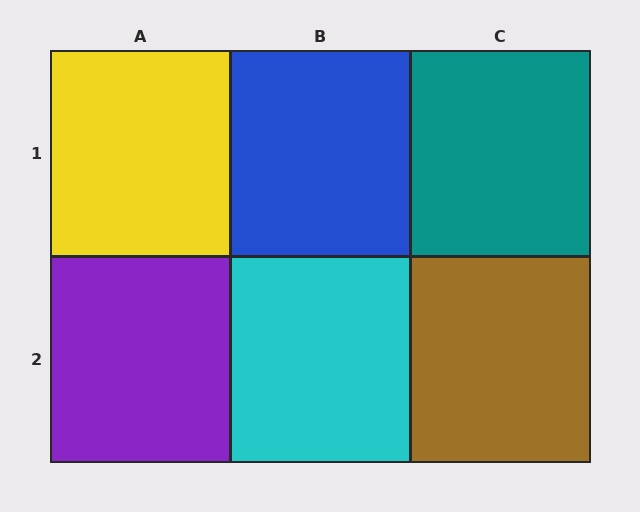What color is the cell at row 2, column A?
Purple.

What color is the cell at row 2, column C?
Brown.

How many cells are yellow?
1 cell is yellow.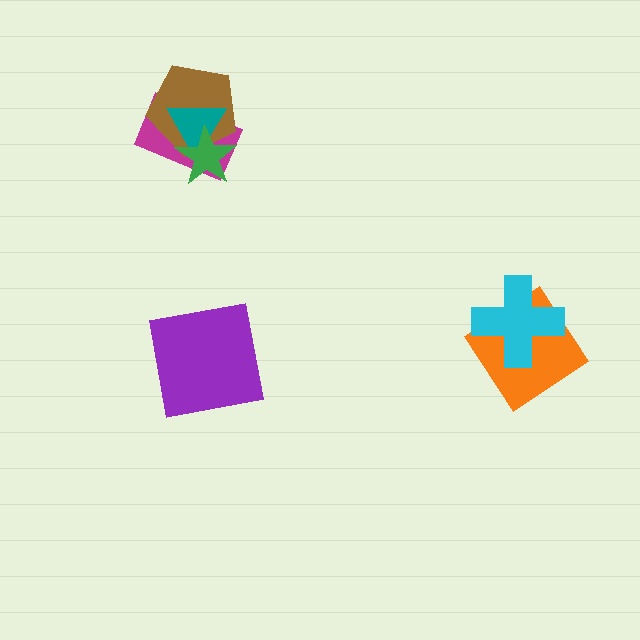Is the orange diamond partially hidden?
Yes, it is partially covered by another shape.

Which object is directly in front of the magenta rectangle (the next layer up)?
The brown pentagon is directly in front of the magenta rectangle.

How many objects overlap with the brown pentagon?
3 objects overlap with the brown pentagon.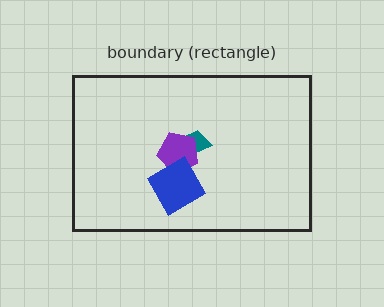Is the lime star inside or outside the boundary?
Inside.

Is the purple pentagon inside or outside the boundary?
Inside.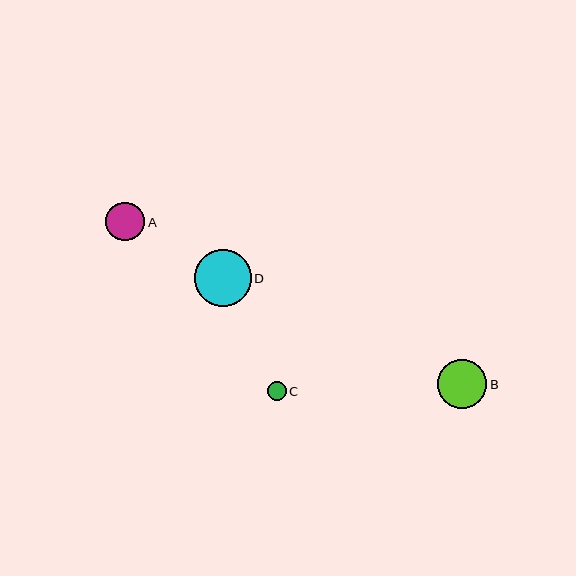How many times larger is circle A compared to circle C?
Circle A is approximately 2.1 times the size of circle C.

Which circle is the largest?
Circle D is the largest with a size of approximately 57 pixels.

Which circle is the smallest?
Circle C is the smallest with a size of approximately 19 pixels.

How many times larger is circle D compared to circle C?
Circle D is approximately 3.0 times the size of circle C.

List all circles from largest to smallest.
From largest to smallest: D, B, A, C.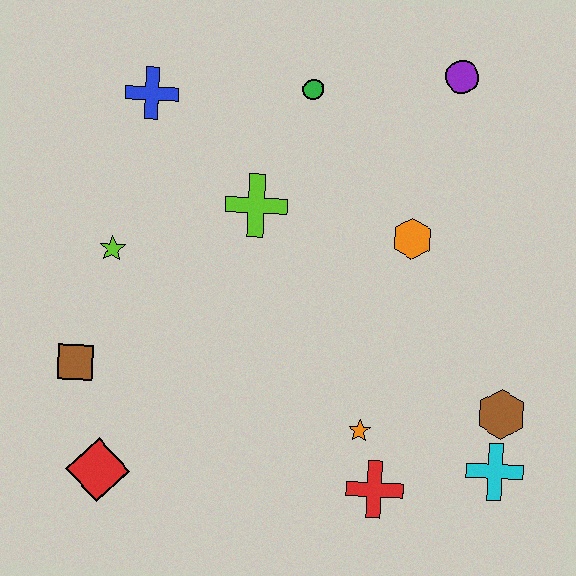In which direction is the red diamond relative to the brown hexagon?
The red diamond is to the left of the brown hexagon.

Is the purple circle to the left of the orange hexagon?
No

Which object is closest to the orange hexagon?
The lime cross is closest to the orange hexagon.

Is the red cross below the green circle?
Yes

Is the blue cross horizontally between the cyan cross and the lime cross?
No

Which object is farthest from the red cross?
The blue cross is farthest from the red cross.